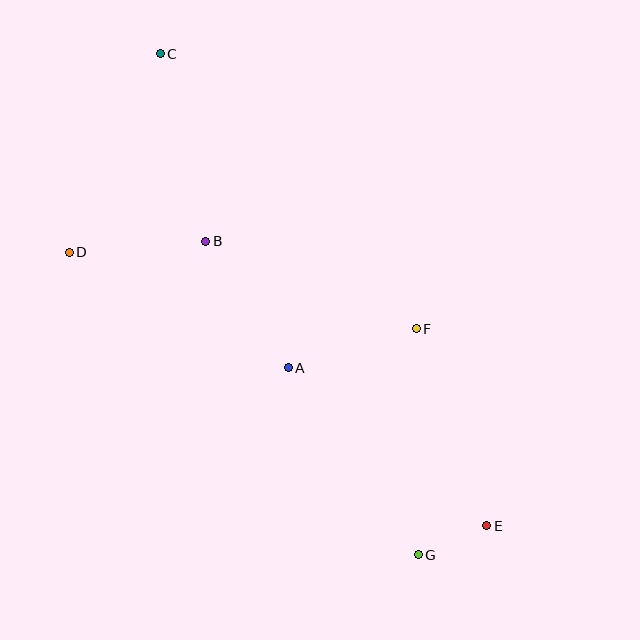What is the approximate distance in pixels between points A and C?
The distance between A and C is approximately 339 pixels.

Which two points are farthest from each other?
Points C and E are farthest from each other.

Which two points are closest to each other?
Points E and G are closest to each other.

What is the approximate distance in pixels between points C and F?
The distance between C and F is approximately 376 pixels.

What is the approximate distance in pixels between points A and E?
The distance between A and E is approximately 253 pixels.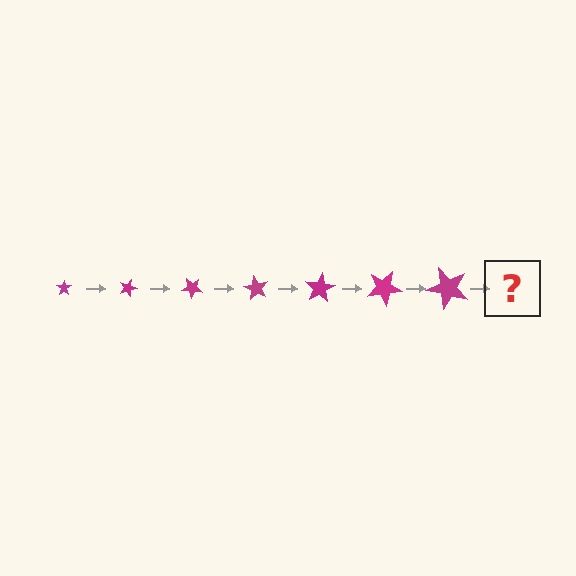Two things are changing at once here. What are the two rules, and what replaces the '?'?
The two rules are that the star grows larger each step and it rotates 20 degrees each step. The '?' should be a star, larger than the previous one and rotated 140 degrees from the start.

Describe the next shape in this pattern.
It should be a star, larger than the previous one and rotated 140 degrees from the start.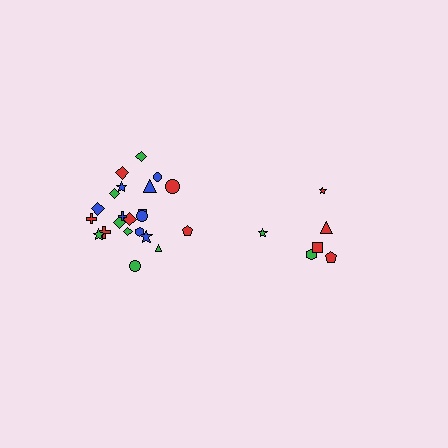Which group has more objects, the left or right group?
The left group.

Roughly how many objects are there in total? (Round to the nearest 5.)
Roughly 30 objects in total.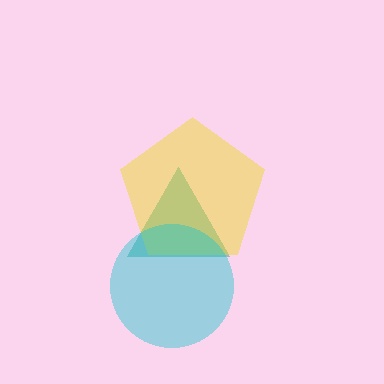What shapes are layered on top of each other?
The layered shapes are: a teal triangle, a yellow pentagon, a cyan circle.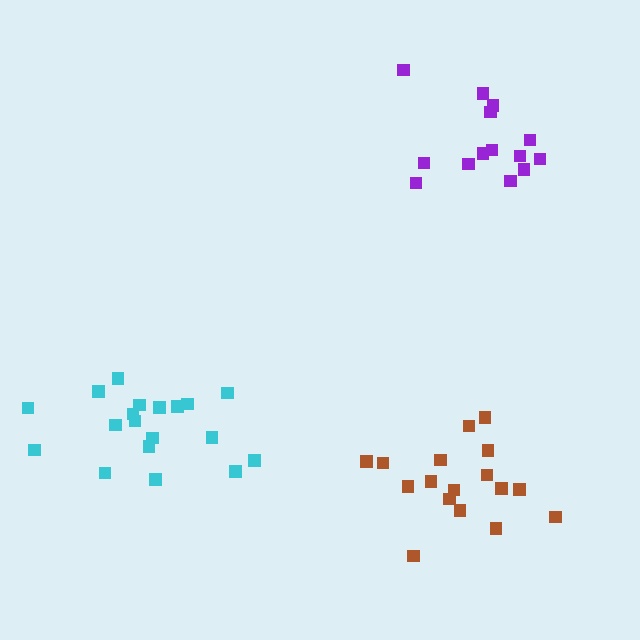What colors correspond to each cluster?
The clusters are colored: cyan, brown, purple.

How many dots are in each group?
Group 1: 19 dots, Group 2: 17 dots, Group 3: 14 dots (50 total).